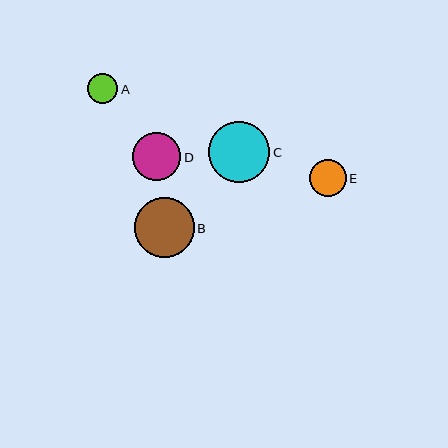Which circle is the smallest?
Circle A is the smallest with a size of approximately 31 pixels.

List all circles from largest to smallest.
From largest to smallest: C, B, D, E, A.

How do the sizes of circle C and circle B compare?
Circle C and circle B are approximately the same size.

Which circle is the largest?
Circle C is the largest with a size of approximately 61 pixels.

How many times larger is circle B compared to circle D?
Circle B is approximately 1.2 times the size of circle D.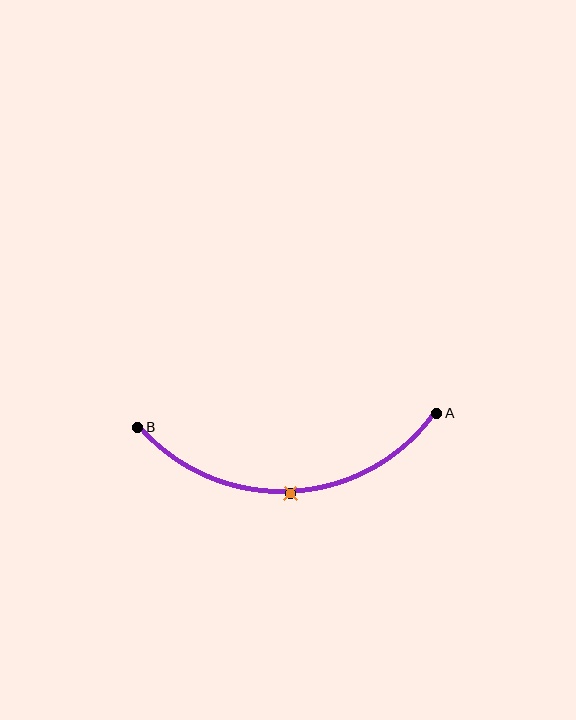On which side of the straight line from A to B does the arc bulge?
The arc bulges below the straight line connecting A and B.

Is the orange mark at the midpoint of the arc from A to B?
Yes. The orange mark lies on the arc at equal arc-length from both A and B — it is the arc midpoint.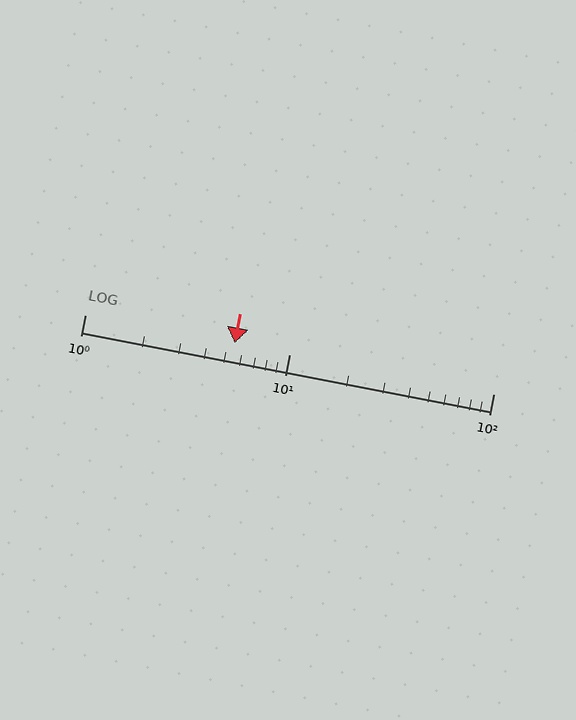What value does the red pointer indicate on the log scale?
The pointer indicates approximately 5.4.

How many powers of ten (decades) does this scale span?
The scale spans 2 decades, from 1 to 100.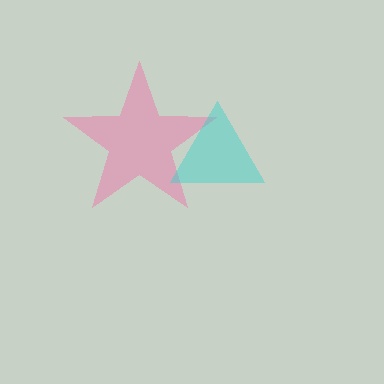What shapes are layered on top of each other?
The layered shapes are: a pink star, a cyan triangle.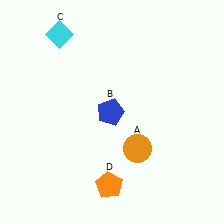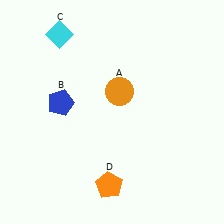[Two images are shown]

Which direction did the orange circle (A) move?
The orange circle (A) moved up.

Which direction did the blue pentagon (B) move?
The blue pentagon (B) moved left.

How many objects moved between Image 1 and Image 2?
2 objects moved between the two images.